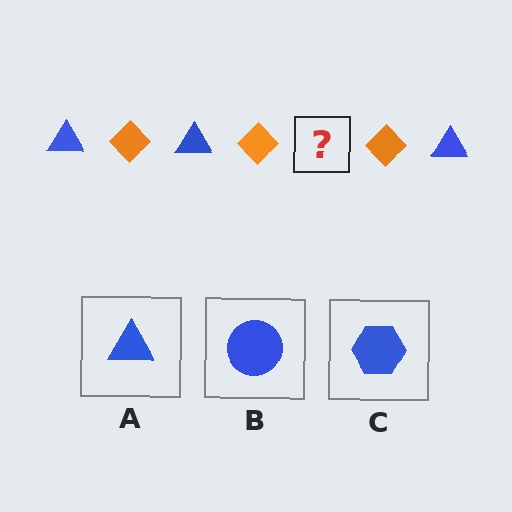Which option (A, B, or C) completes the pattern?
A.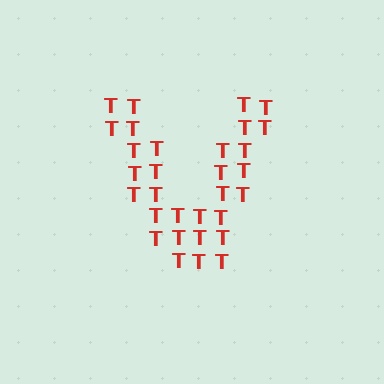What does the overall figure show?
The overall figure shows the letter V.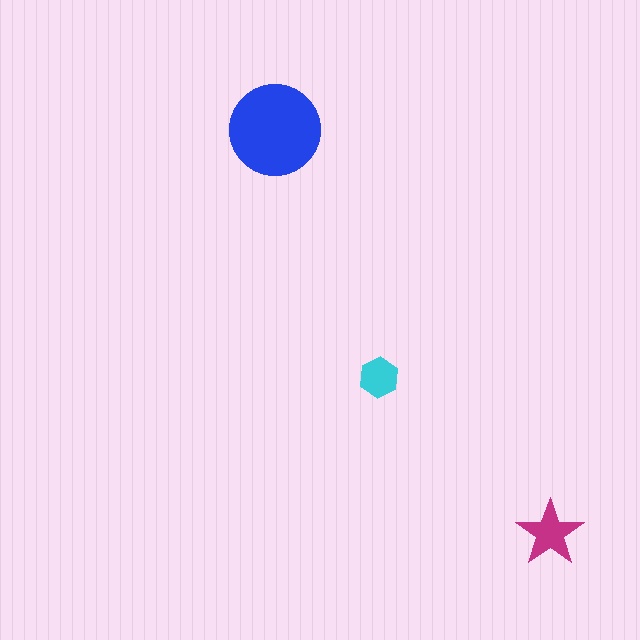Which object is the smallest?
The cyan hexagon.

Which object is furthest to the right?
The magenta star is rightmost.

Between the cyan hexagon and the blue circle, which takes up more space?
The blue circle.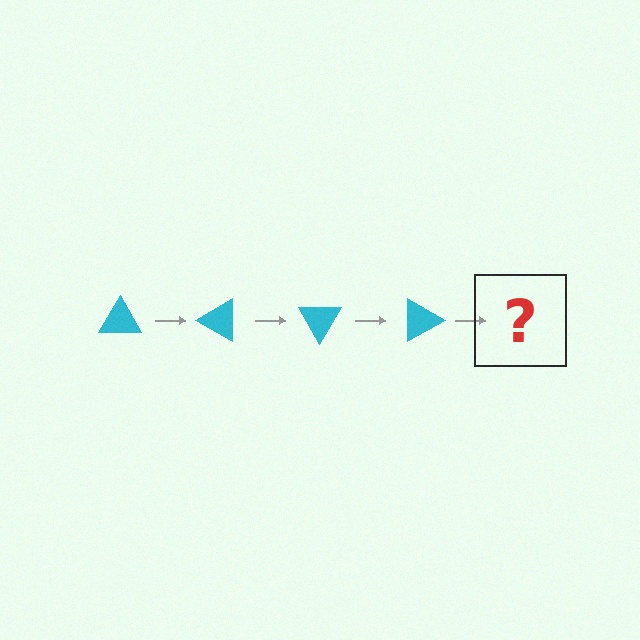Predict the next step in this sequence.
The next step is a cyan triangle rotated 120 degrees.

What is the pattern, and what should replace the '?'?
The pattern is that the triangle rotates 30 degrees each step. The '?' should be a cyan triangle rotated 120 degrees.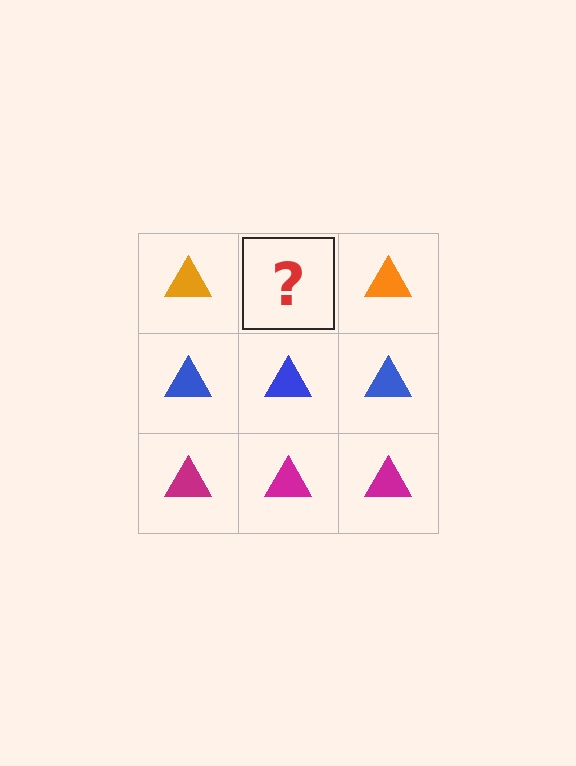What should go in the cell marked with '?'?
The missing cell should contain an orange triangle.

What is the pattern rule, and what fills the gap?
The rule is that each row has a consistent color. The gap should be filled with an orange triangle.